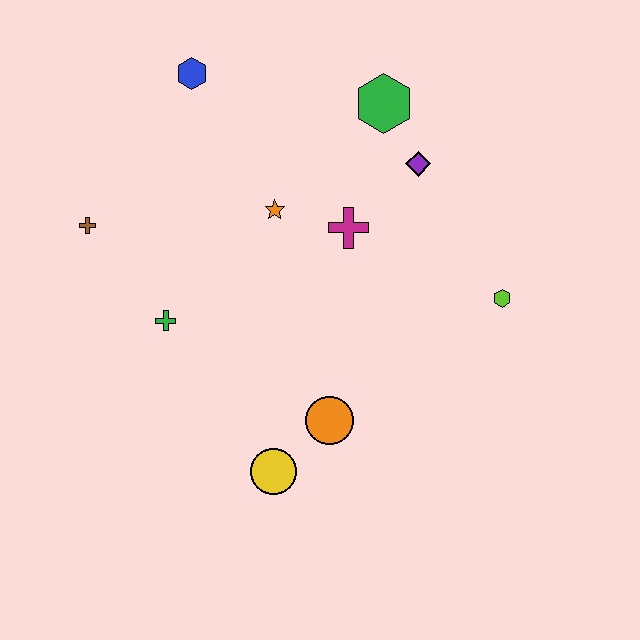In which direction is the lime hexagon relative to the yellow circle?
The lime hexagon is to the right of the yellow circle.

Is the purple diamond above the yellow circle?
Yes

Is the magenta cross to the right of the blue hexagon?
Yes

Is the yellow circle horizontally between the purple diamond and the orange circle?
No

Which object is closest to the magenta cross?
The orange star is closest to the magenta cross.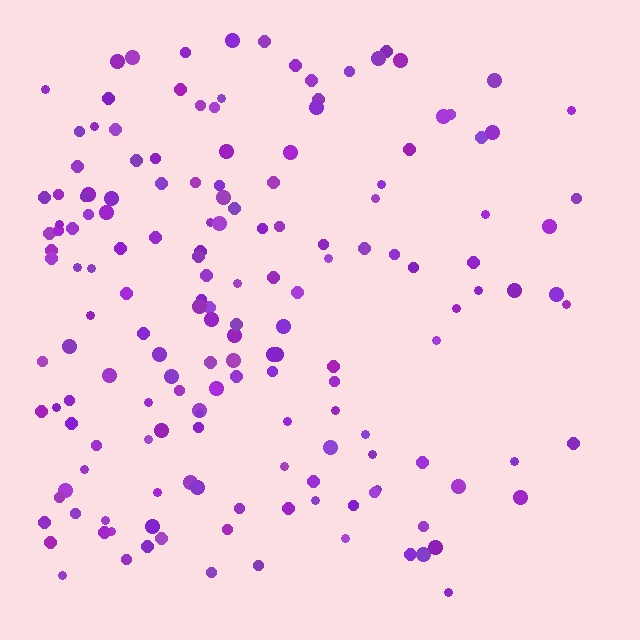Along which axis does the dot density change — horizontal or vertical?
Horizontal.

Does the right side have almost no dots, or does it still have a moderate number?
Still a moderate number, just noticeably fewer than the left.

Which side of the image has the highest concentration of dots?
The left.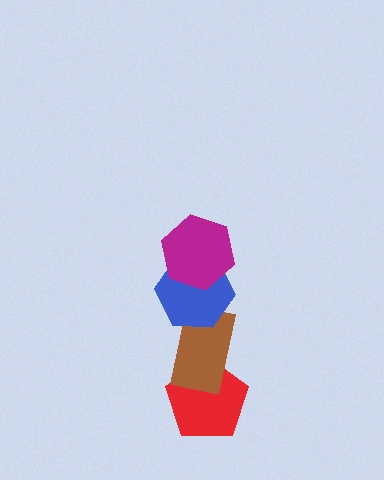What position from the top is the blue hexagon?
The blue hexagon is 2nd from the top.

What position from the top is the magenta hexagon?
The magenta hexagon is 1st from the top.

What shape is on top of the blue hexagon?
The magenta hexagon is on top of the blue hexagon.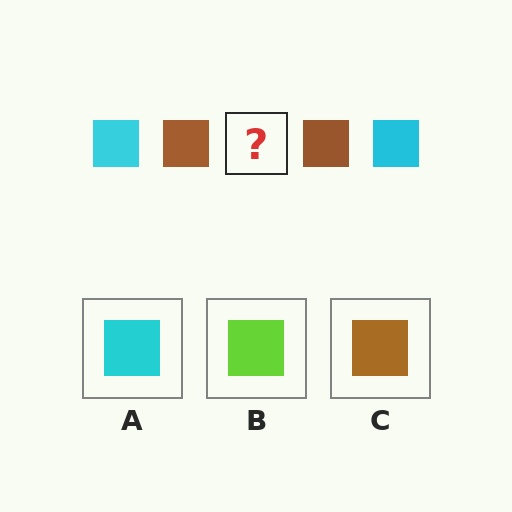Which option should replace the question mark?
Option A.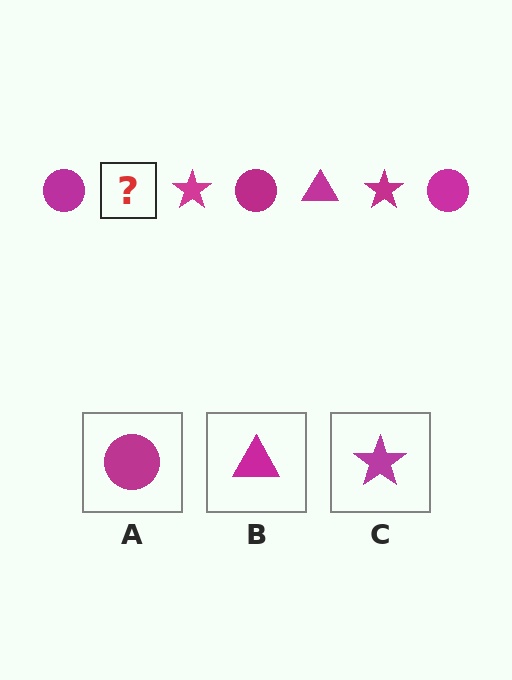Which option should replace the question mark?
Option B.